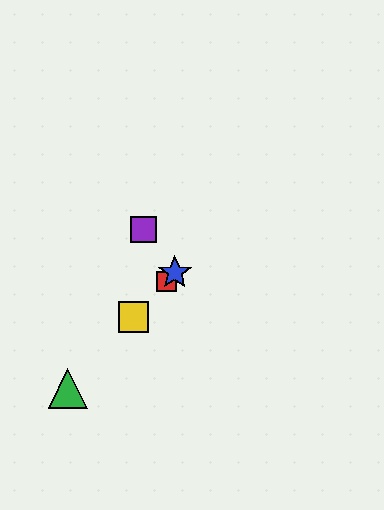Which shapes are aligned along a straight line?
The red square, the blue star, the green triangle, the yellow square are aligned along a straight line.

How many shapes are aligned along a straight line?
4 shapes (the red square, the blue star, the green triangle, the yellow square) are aligned along a straight line.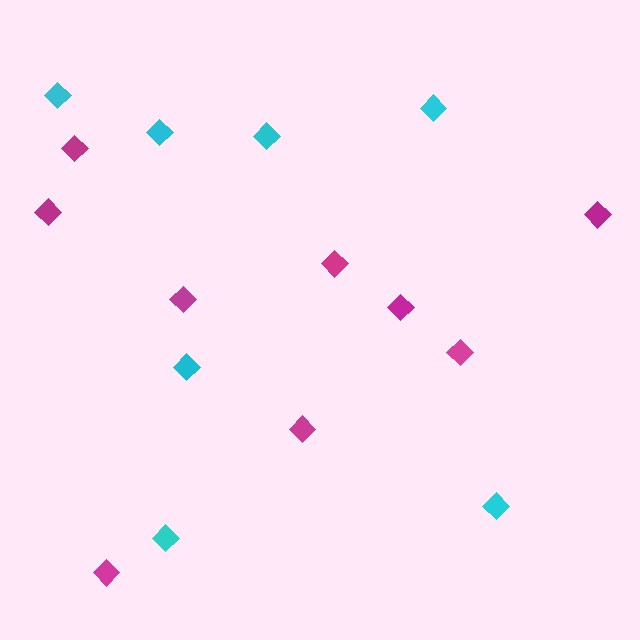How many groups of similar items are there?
There are 2 groups: one group of cyan diamonds (7) and one group of magenta diamonds (9).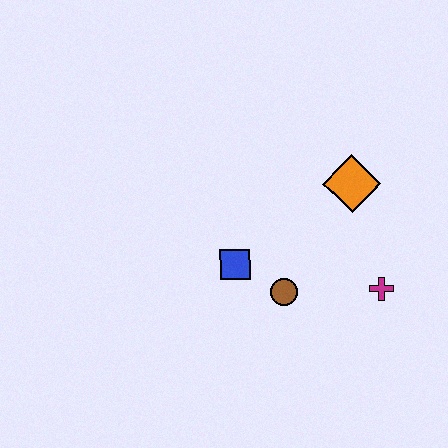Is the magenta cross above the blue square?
No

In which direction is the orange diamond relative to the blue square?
The orange diamond is to the right of the blue square.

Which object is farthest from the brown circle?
The orange diamond is farthest from the brown circle.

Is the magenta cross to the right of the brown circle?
Yes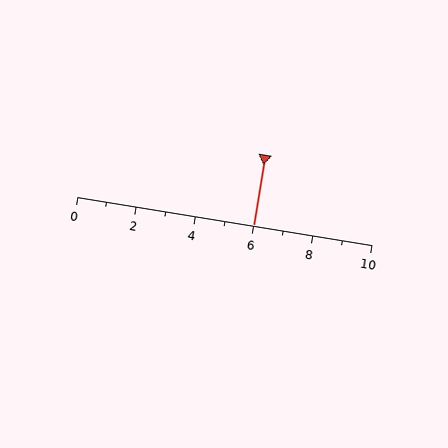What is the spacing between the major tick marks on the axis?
The major ticks are spaced 2 apart.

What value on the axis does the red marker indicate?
The marker indicates approximately 6.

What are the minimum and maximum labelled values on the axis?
The axis runs from 0 to 10.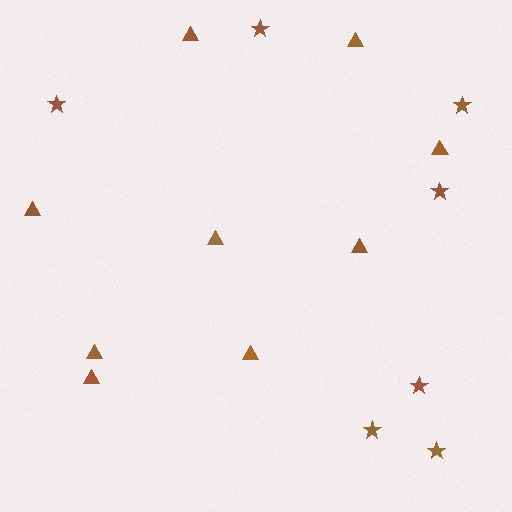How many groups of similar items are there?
There are 2 groups: one group of triangles (9) and one group of stars (7).